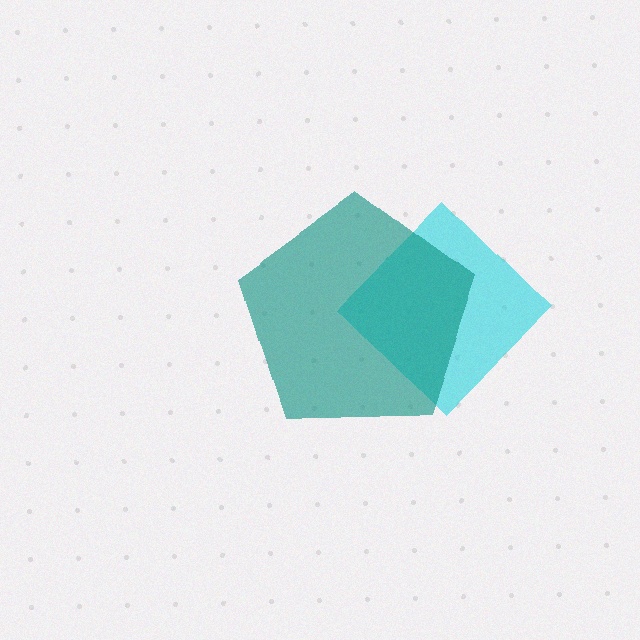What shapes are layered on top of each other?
The layered shapes are: a cyan diamond, a teal pentagon.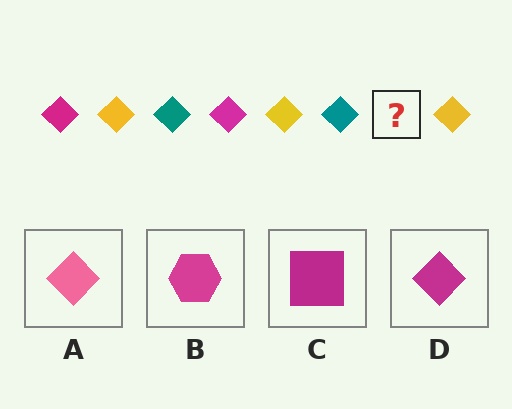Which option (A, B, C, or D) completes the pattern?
D.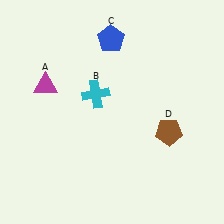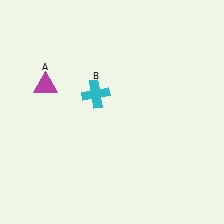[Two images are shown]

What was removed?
The blue pentagon (C), the brown pentagon (D) were removed in Image 2.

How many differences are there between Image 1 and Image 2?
There are 2 differences between the two images.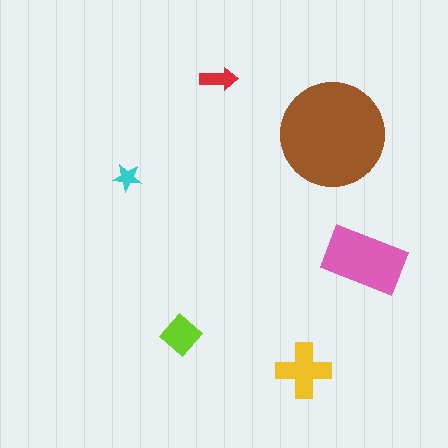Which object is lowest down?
The yellow cross is bottommost.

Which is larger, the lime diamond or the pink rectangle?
The pink rectangle.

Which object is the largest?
The brown circle.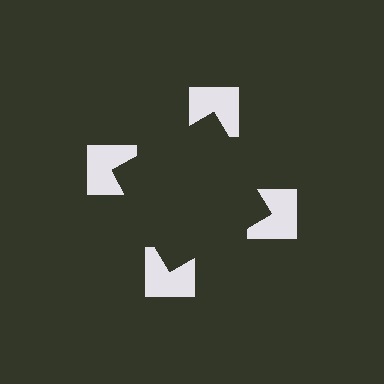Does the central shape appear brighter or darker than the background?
It typically appears slightly darker than the background, even though no actual brightness change is drawn.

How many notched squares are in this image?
There are 4 — one at each vertex of the illusory square.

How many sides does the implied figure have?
4 sides.